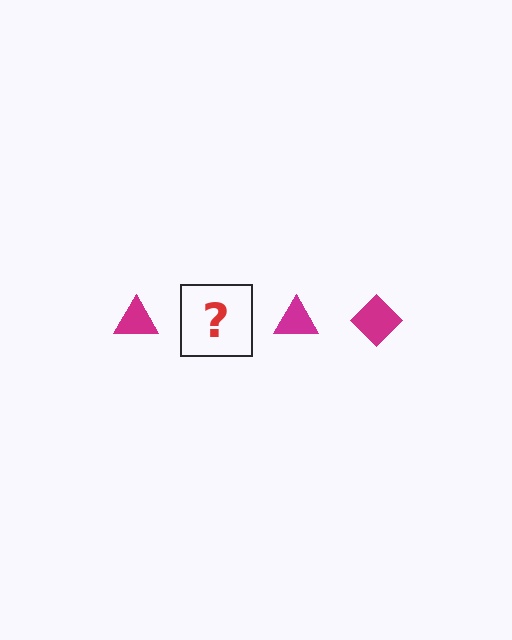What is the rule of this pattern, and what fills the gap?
The rule is that the pattern cycles through triangle, diamond shapes in magenta. The gap should be filled with a magenta diamond.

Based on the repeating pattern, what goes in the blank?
The blank should be a magenta diamond.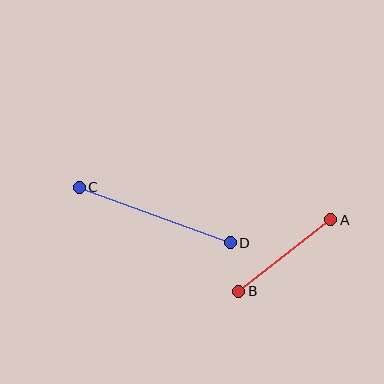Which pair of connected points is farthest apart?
Points C and D are farthest apart.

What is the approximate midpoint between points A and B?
The midpoint is at approximately (285, 255) pixels.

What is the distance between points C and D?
The distance is approximately 161 pixels.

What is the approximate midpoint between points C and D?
The midpoint is at approximately (155, 215) pixels.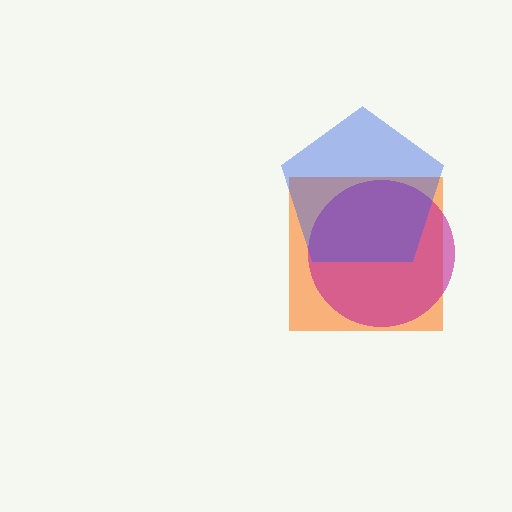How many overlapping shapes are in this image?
There are 3 overlapping shapes in the image.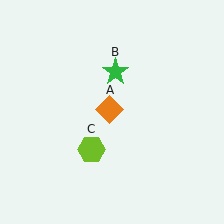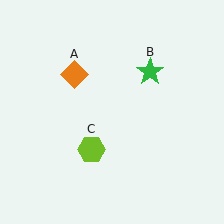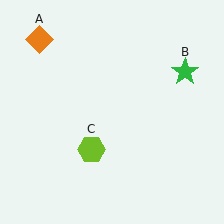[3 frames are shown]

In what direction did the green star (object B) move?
The green star (object B) moved right.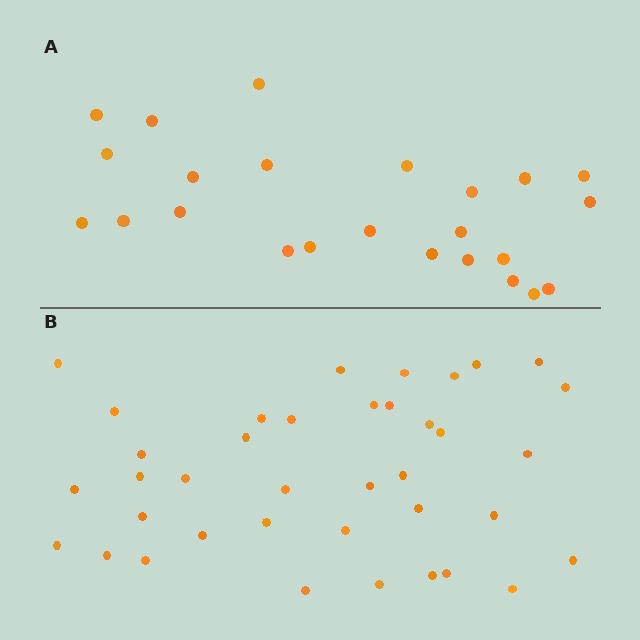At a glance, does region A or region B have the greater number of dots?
Region B (the bottom region) has more dots.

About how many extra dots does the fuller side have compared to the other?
Region B has approximately 15 more dots than region A.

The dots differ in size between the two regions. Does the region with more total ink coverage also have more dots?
No. Region A has more total ink coverage because its dots are larger, but region B actually contains more individual dots. Total area can be misleading — the number of items is what matters here.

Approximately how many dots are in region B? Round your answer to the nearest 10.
About 40 dots. (The exact count is 38, which rounds to 40.)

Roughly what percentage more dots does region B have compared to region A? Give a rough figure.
About 60% more.